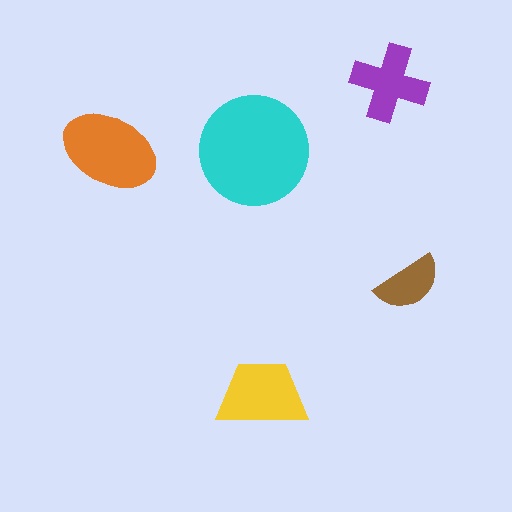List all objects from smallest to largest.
The brown semicircle, the purple cross, the yellow trapezoid, the orange ellipse, the cyan circle.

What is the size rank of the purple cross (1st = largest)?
4th.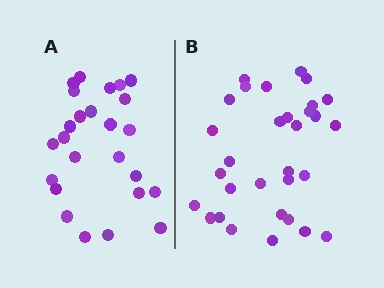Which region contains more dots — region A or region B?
Region B (the right region) has more dots.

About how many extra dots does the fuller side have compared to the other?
Region B has about 6 more dots than region A.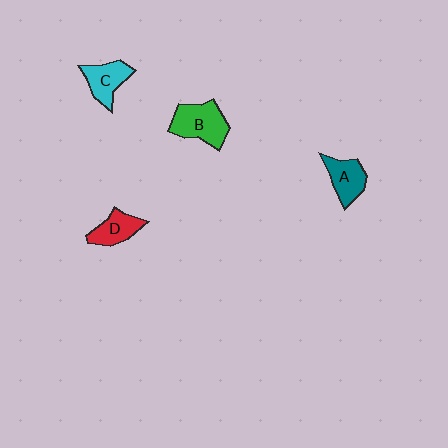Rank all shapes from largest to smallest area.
From largest to smallest: B (green), C (cyan), A (teal), D (red).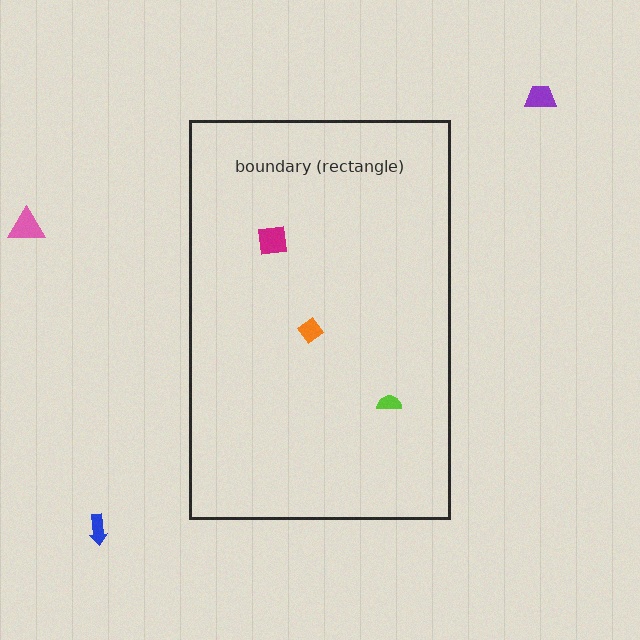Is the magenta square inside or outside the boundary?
Inside.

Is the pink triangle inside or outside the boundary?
Outside.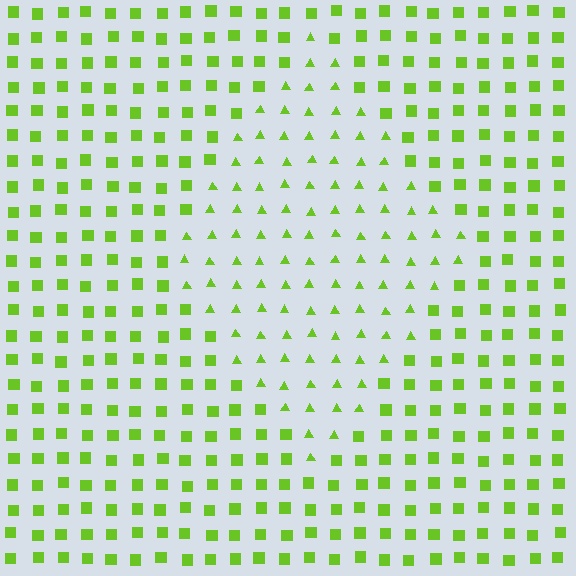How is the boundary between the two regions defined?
The boundary is defined by a change in element shape: triangles inside vs. squares outside. All elements share the same color and spacing.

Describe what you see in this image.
The image is filled with small lime elements arranged in a uniform grid. A diamond-shaped region contains triangles, while the surrounding area contains squares. The boundary is defined purely by the change in element shape.